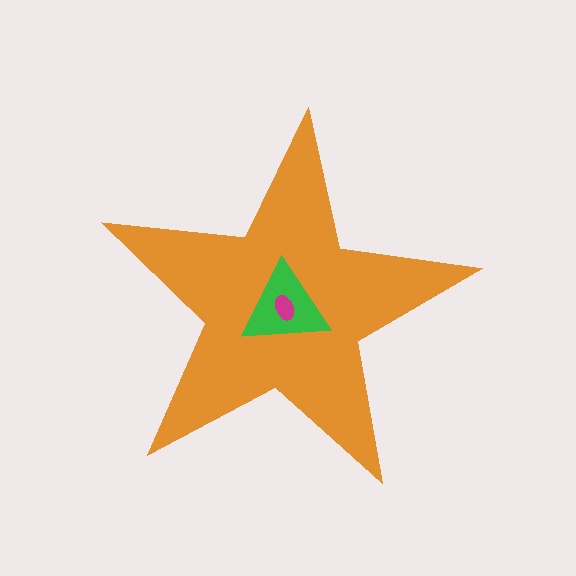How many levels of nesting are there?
3.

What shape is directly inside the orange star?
The green triangle.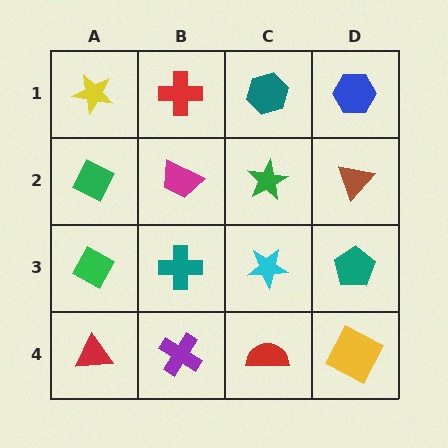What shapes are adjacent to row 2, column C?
A teal hexagon (row 1, column C), a cyan star (row 3, column C), a magenta trapezoid (row 2, column B), a brown triangle (row 2, column D).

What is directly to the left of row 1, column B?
A yellow star.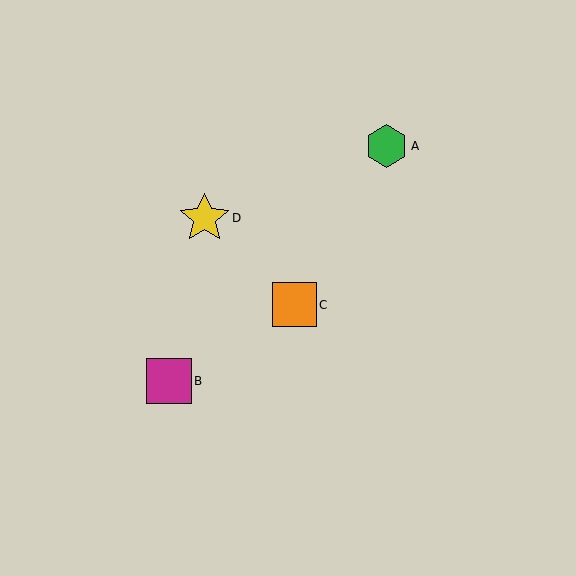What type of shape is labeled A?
Shape A is a green hexagon.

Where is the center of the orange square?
The center of the orange square is at (294, 305).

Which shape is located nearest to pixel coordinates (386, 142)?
The green hexagon (labeled A) at (386, 146) is nearest to that location.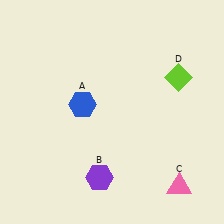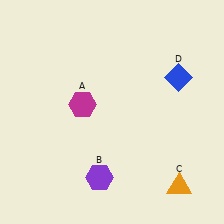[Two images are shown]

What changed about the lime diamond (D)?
In Image 1, D is lime. In Image 2, it changed to blue.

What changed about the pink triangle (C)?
In Image 1, C is pink. In Image 2, it changed to orange.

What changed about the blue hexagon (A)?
In Image 1, A is blue. In Image 2, it changed to magenta.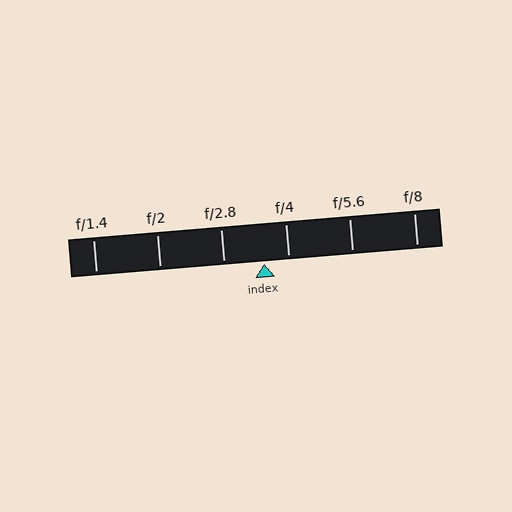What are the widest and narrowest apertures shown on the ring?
The widest aperture shown is f/1.4 and the narrowest is f/8.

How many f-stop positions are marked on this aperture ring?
There are 6 f-stop positions marked.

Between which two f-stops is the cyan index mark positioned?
The index mark is between f/2.8 and f/4.